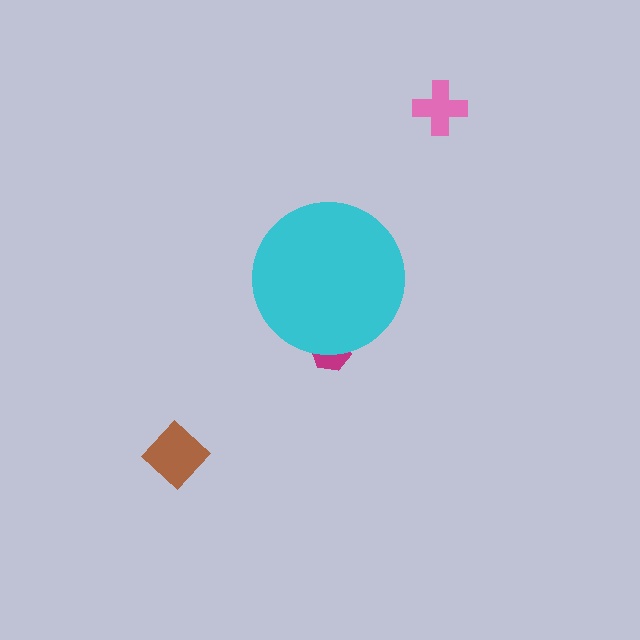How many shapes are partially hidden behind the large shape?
1 shape is partially hidden.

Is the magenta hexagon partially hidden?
Yes, the magenta hexagon is partially hidden behind the cyan circle.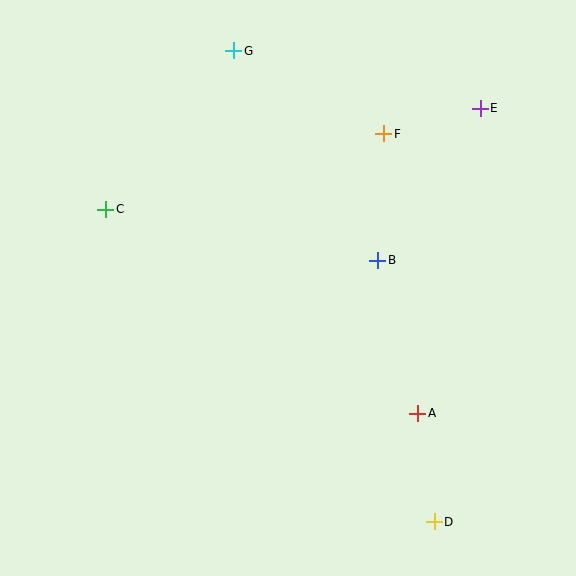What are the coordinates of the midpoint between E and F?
The midpoint between E and F is at (432, 121).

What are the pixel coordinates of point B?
Point B is at (378, 260).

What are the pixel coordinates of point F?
Point F is at (384, 134).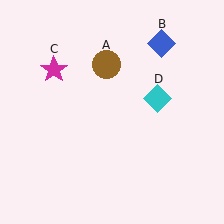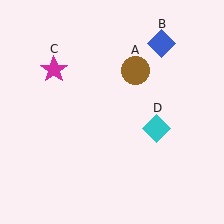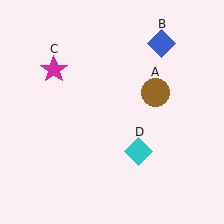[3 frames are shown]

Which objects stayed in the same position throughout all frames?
Blue diamond (object B) and magenta star (object C) remained stationary.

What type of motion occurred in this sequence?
The brown circle (object A), cyan diamond (object D) rotated clockwise around the center of the scene.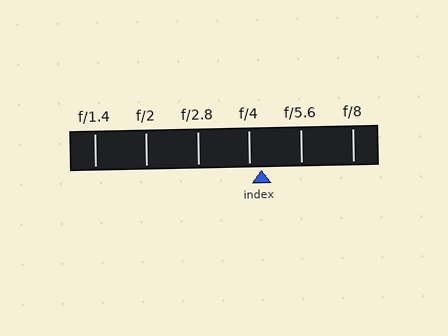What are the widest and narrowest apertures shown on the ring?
The widest aperture shown is f/1.4 and the narrowest is f/8.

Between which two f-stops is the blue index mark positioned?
The index mark is between f/4 and f/5.6.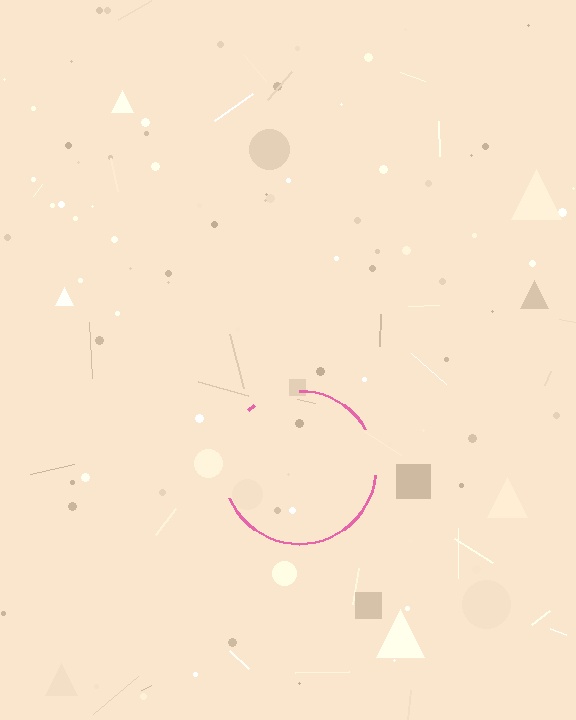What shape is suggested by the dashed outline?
The dashed outline suggests a circle.